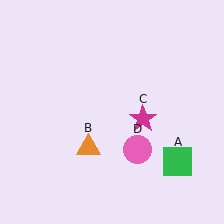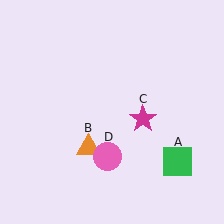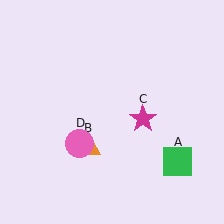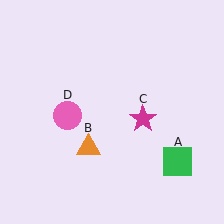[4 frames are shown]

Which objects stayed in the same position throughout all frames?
Green square (object A) and orange triangle (object B) and magenta star (object C) remained stationary.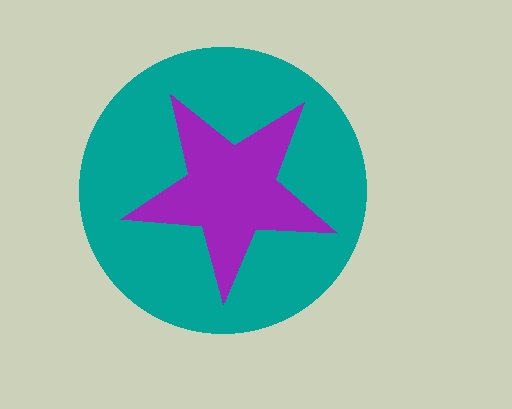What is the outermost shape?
The teal circle.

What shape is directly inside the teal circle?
The purple star.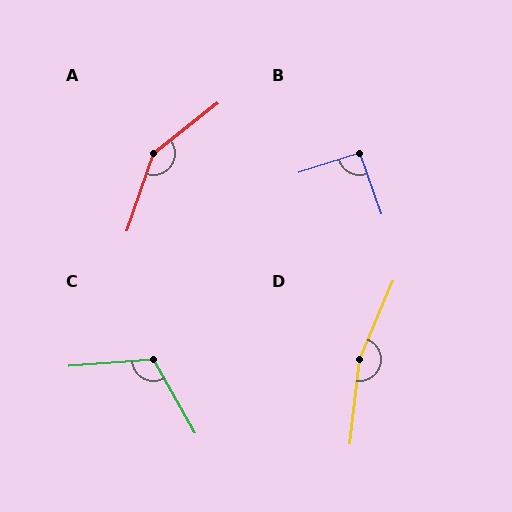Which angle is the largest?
D, at approximately 164 degrees.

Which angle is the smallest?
B, at approximately 92 degrees.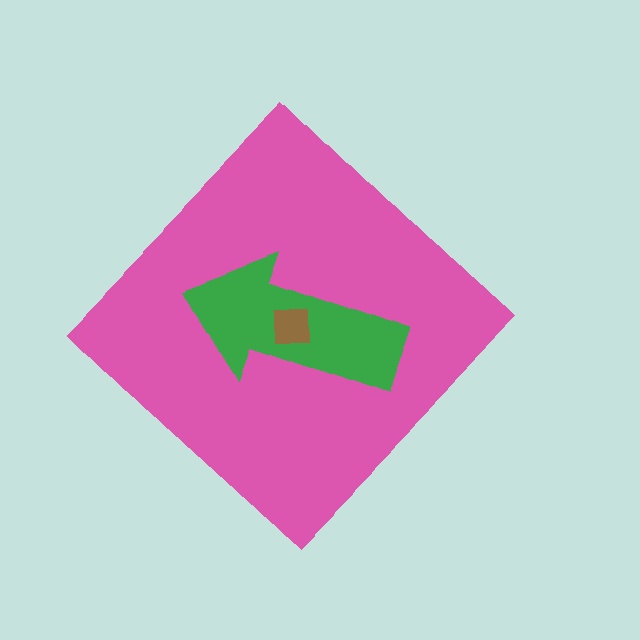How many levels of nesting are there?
3.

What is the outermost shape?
The pink diamond.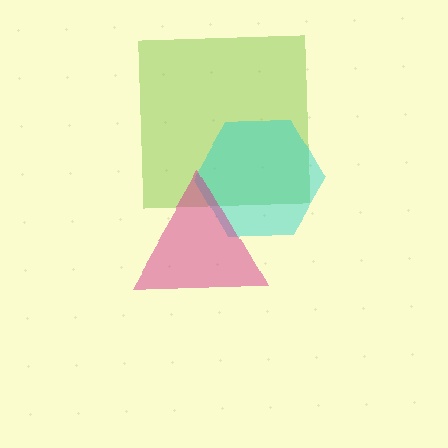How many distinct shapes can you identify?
There are 3 distinct shapes: a lime square, a cyan hexagon, a magenta triangle.